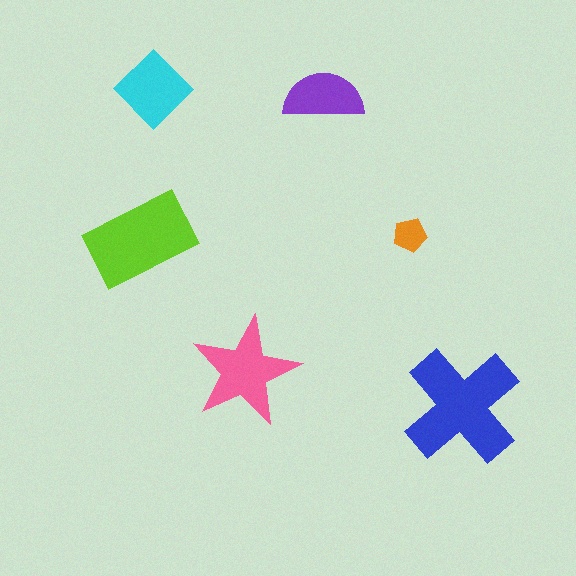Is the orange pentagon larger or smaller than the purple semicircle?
Smaller.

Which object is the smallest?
The orange pentagon.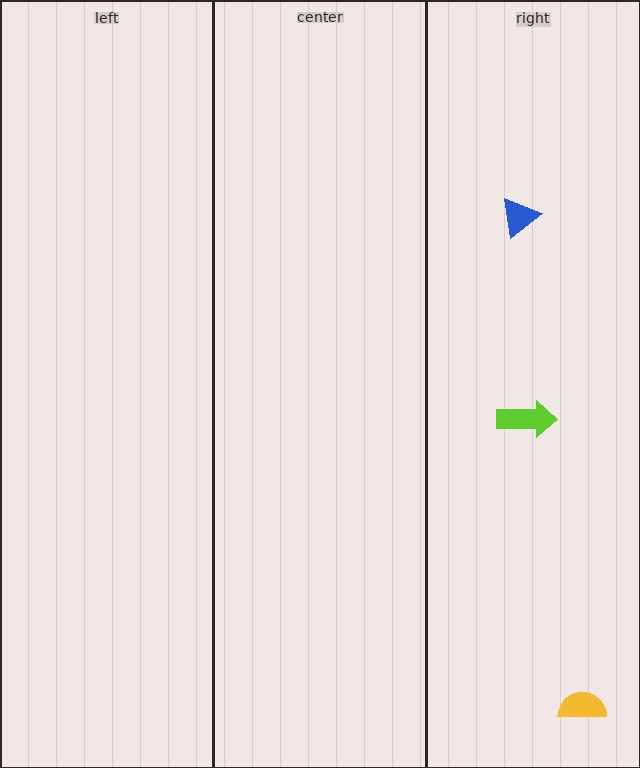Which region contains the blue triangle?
The right region.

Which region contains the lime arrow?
The right region.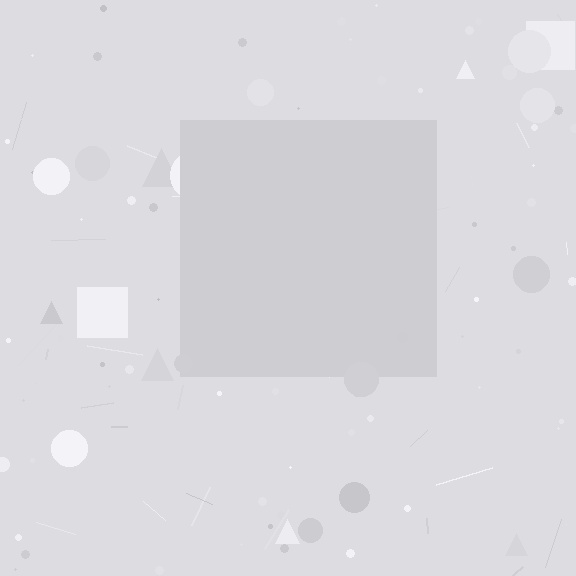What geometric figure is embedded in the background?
A square is embedded in the background.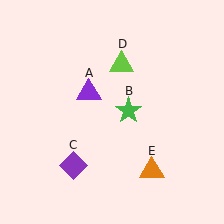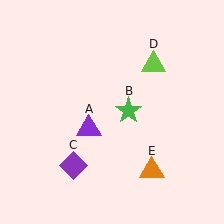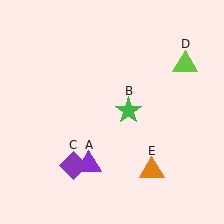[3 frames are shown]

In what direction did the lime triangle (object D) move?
The lime triangle (object D) moved right.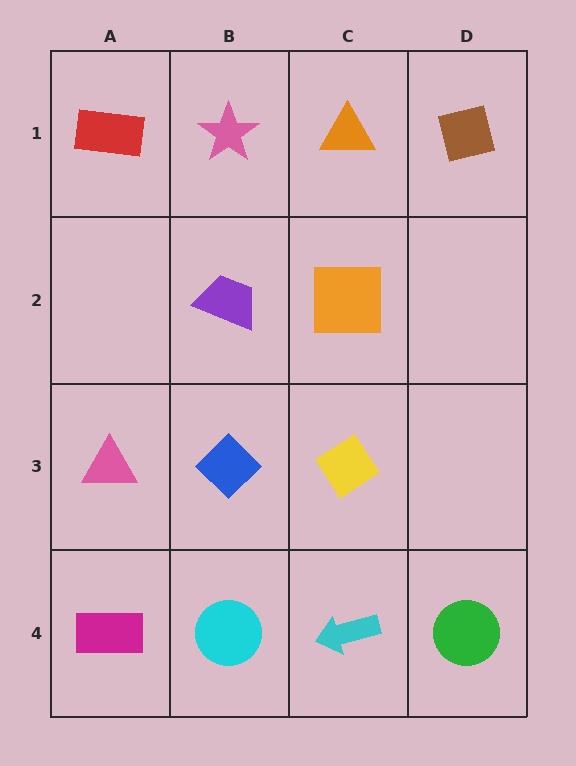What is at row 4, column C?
A cyan arrow.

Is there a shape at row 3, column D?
No, that cell is empty.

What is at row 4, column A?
A magenta rectangle.